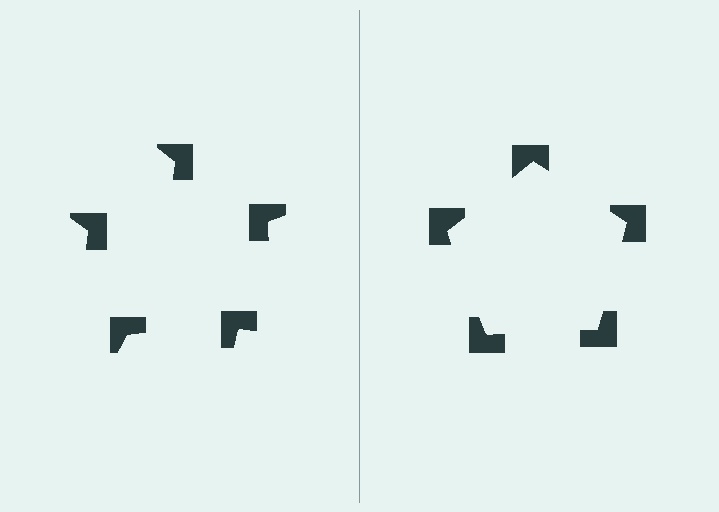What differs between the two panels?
The notched squares are positioned identically on both sides; only the wedge orientations differ. On the right they align to a pentagon; on the left they are misaligned.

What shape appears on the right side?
An illusory pentagon.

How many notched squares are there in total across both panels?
10 — 5 on each side.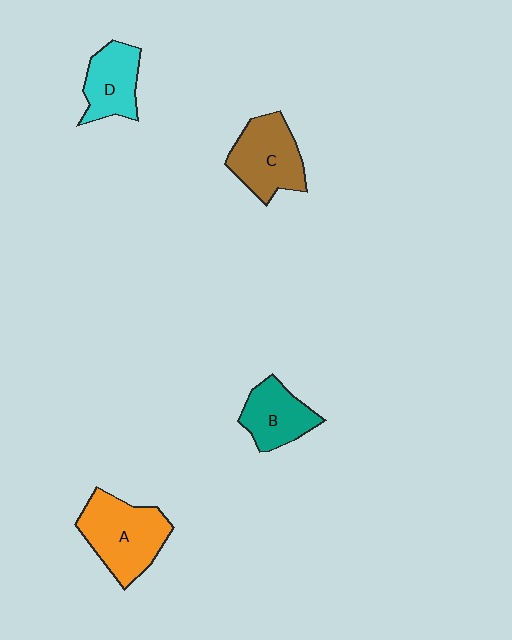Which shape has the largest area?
Shape A (orange).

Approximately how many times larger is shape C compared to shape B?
Approximately 1.3 times.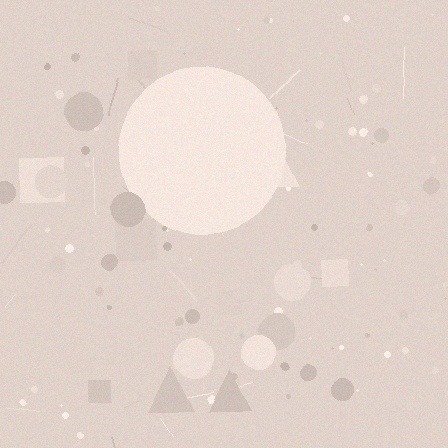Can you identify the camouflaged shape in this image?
The camouflaged shape is a circle.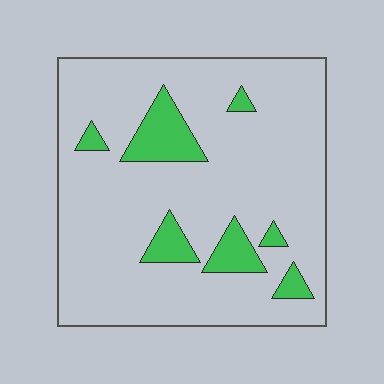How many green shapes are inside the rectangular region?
7.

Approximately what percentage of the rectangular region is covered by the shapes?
Approximately 15%.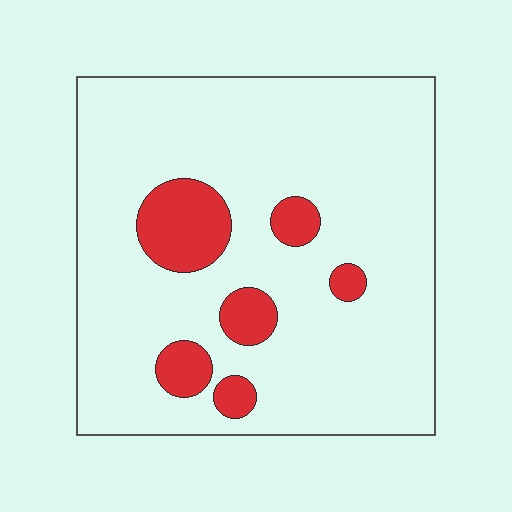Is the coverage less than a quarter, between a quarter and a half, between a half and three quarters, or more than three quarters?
Less than a quarter.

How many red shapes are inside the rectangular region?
6.